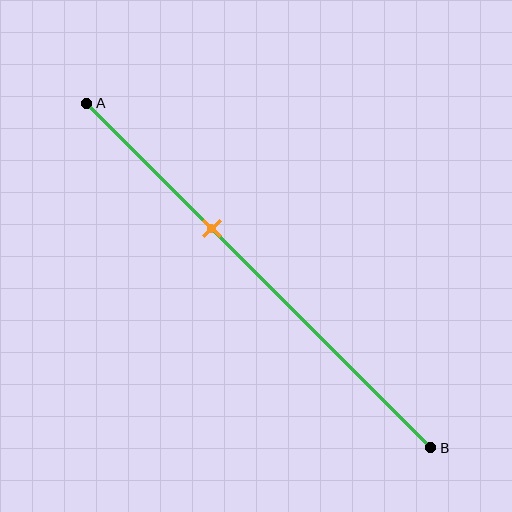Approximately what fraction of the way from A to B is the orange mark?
The orange mark is approximately 35% of the way from A to B.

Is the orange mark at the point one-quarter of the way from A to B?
No, the mark is at about 35% from A, not at the 25% one-quarter point.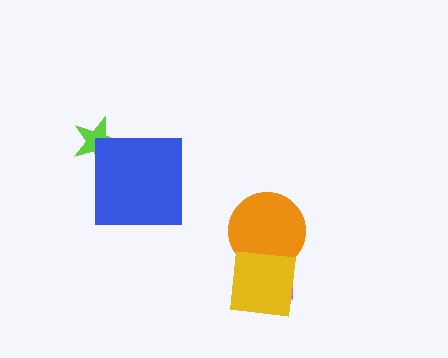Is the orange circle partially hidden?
Yes, it is partially covered by another shape.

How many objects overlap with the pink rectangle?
2 objects overlap with the pink rectangle.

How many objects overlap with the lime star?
1 object overlaps with the lime star.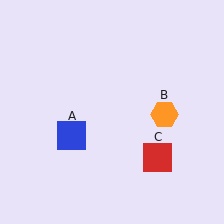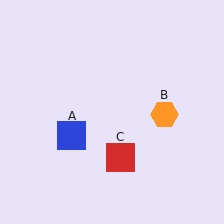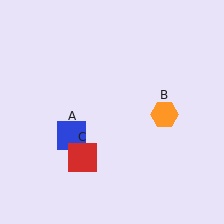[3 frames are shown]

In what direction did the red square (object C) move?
The red square (object C) moved left.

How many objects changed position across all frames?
1 object changed position: red square (object C).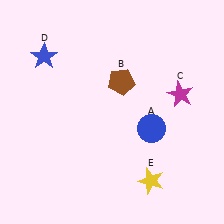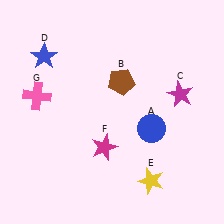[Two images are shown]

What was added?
A magenta star (F), a pink cross (G) were added in Image 2.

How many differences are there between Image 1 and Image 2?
There are 2 differences between the two images.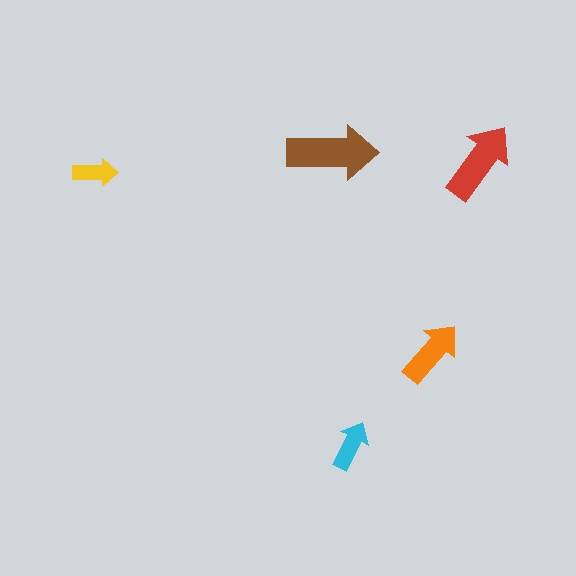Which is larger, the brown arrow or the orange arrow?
The brown one.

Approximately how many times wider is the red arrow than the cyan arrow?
About 1.5 times wider.